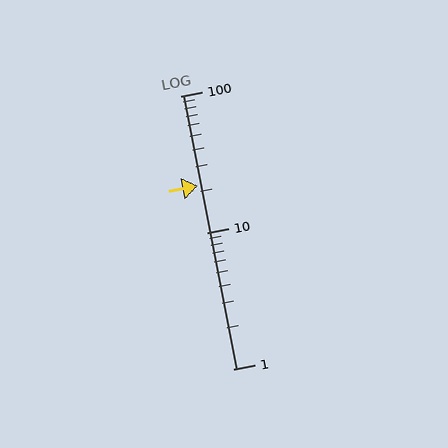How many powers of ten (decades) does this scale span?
The scale spans 2 decades, from 1 to 100.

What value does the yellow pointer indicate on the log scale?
The pointer indicates approximately 22.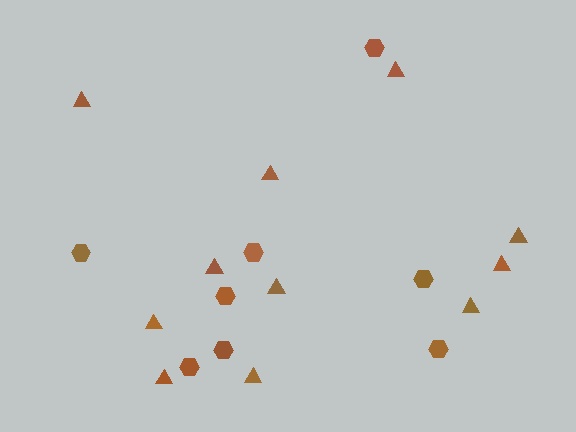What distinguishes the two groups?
There are 2 groups: one group of triangles (11) and one group of hexagons (8).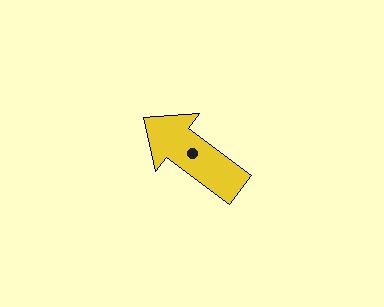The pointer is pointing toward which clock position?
Roughly 10 o'clock.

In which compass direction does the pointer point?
Northwest.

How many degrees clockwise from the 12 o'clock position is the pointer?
Approximately 307 degrees.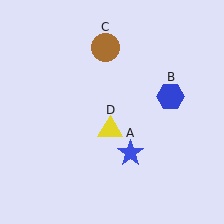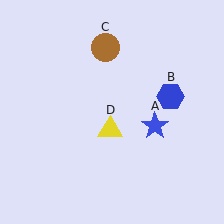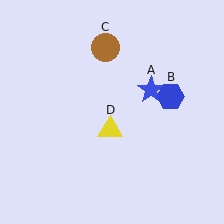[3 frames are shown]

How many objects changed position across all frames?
1 object changed position: blue star (object A).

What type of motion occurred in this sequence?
The blue star (object A) rotated counterclockwise around the center of the scene.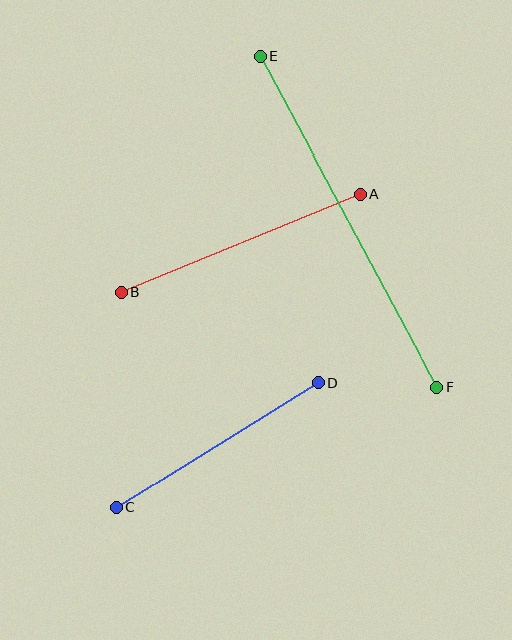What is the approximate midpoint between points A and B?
The midpoint is at approximately (241, 243) pixels.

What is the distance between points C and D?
The distance is approximately 237 pixels.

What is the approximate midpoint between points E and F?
The midpoint is at approximately (348, 221) pixels.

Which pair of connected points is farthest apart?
Points E and F are farthest apart.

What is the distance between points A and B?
The distance is approximately 258 pixels.